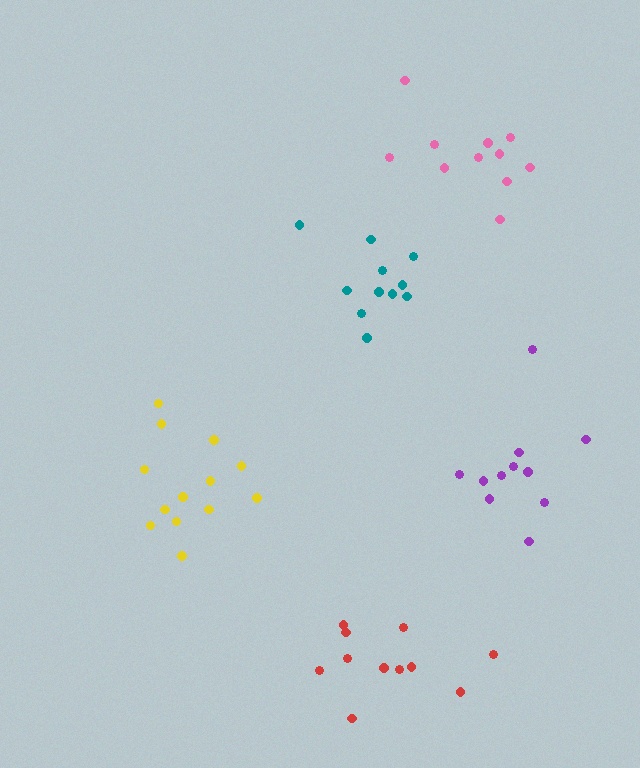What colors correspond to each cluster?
The clusters are colored: teal, red, yellow, purple, pink.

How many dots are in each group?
Group 1: 11 dots, Group 2: 11 dots, Group 3: 13 dots, Group 4: 11 dots, Group 5: 11 dots (57 total).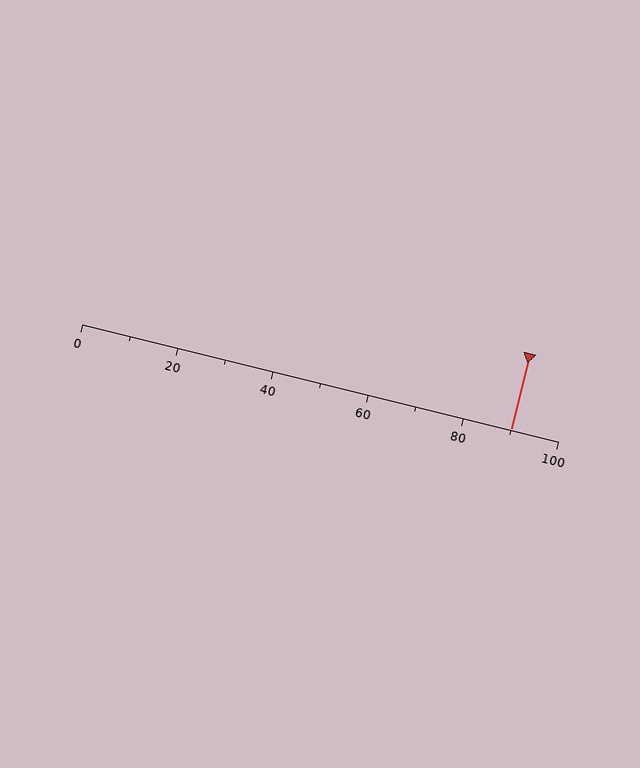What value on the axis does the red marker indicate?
The marker indicates approximately 90.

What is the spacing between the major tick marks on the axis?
The major ticks are spaced 20 apart.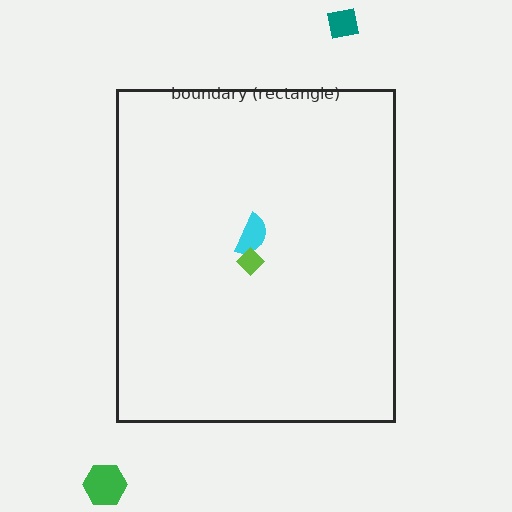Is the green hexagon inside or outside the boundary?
Outside.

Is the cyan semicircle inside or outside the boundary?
Inside.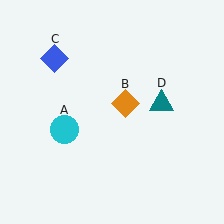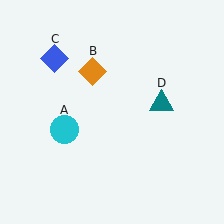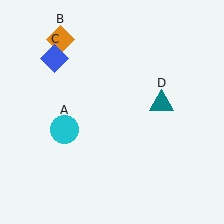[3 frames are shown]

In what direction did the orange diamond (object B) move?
The orange diamond (object B) moved up and to the left.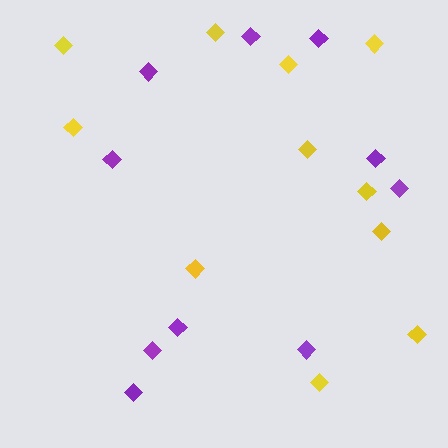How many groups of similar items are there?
There are 2 groups: one group of purple diamonds (10) and one group of yellow diamonds (11).